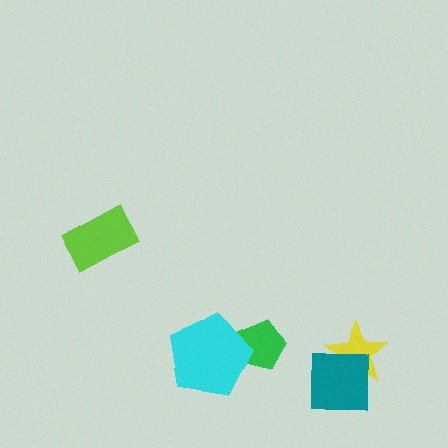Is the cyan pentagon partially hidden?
No, no other shape covers it.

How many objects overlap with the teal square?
1 object overlaps with the teal square.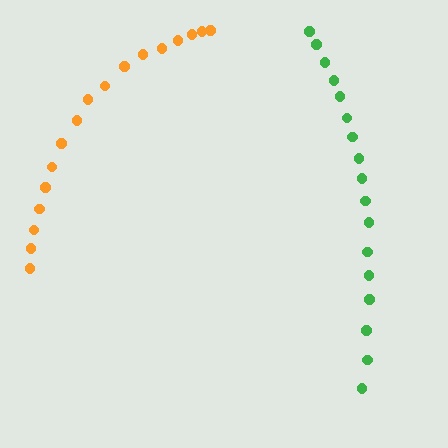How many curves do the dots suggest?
There are 2 distinct paths.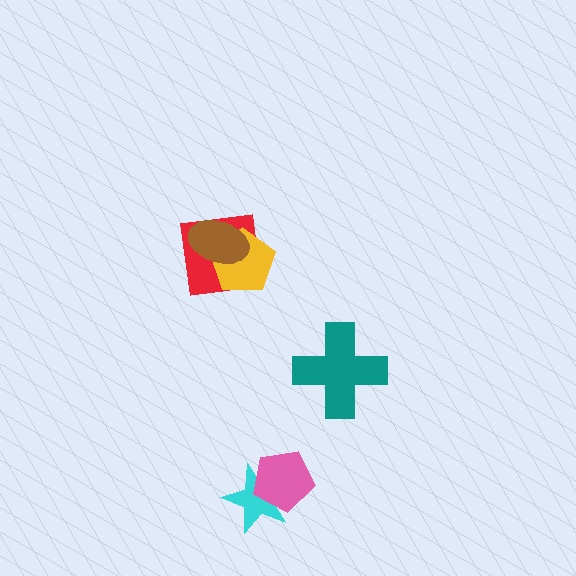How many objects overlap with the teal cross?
0 objects overlap with the teal cross.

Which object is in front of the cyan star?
The pink pentagon is in front of the cyan star.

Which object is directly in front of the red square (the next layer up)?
The yellow pentagon is directly in front of the red square.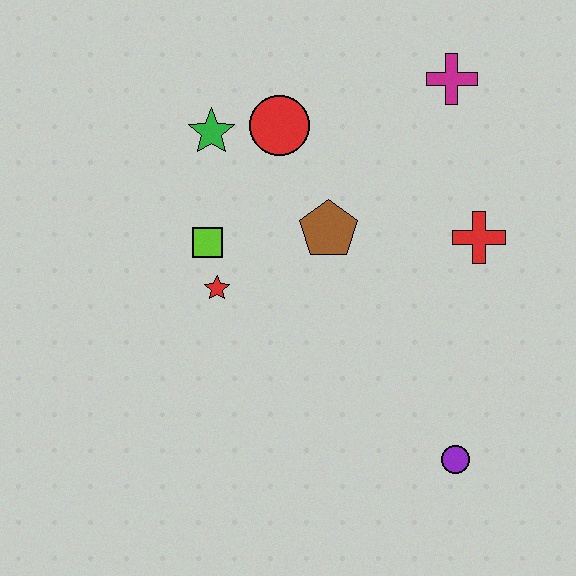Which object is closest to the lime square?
The red star is closest to the lime square.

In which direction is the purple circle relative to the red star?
The purple circle is to the right of the red star.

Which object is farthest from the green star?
The purple circle is farthest from the green star.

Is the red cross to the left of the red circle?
No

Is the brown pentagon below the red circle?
Yes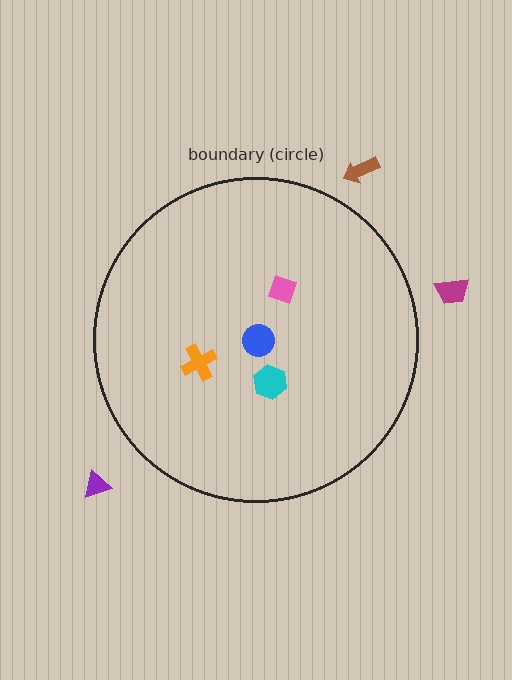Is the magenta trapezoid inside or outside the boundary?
Outside.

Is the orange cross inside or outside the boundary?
Inside.